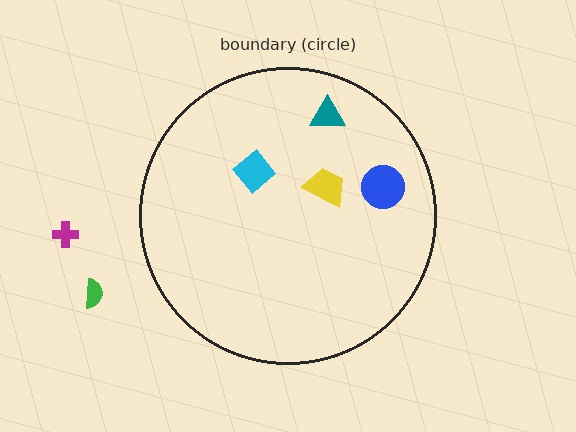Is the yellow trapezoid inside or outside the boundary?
Inside.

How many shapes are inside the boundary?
4 inside, 2 outside.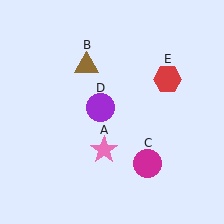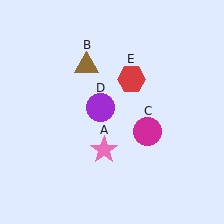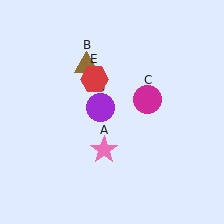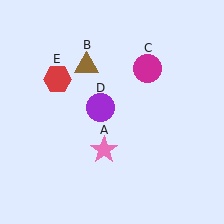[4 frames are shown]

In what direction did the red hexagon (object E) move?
The red hexagon (object E) moved left.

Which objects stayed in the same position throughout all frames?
Pink star (object A) and brown triangle (object B) and purple circle (object D) remained stationary.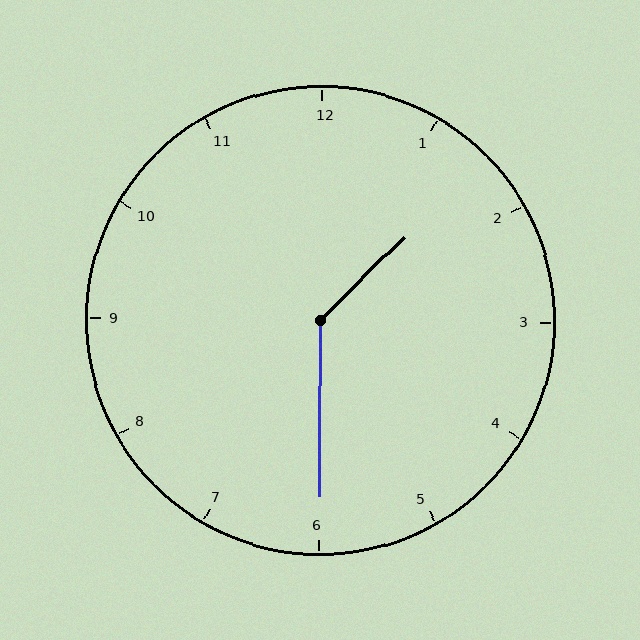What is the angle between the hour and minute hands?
Approximately 135 degrees.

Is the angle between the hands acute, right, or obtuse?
It is obtuse.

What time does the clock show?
1:30.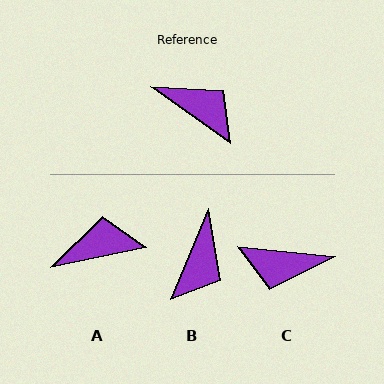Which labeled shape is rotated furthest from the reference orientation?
C, about 150 degrees away.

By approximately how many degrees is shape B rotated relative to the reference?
Approximately 77 degrees clockwise.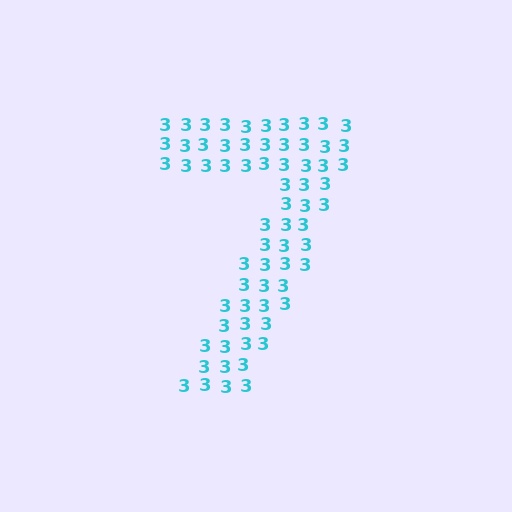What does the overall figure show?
The overall figure shows the digit 7.